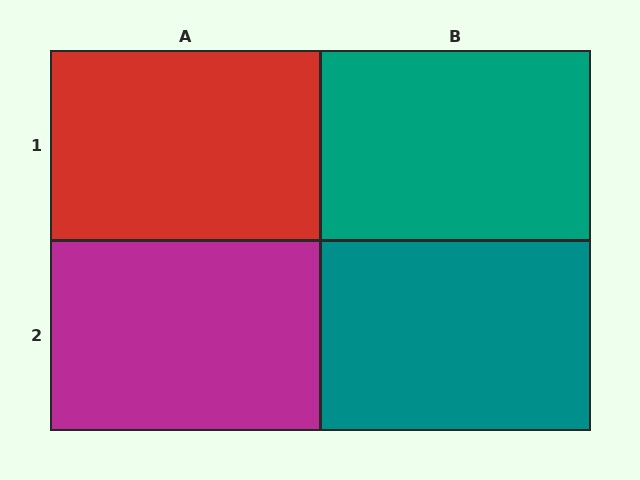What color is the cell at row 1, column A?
Red.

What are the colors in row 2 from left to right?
Magenta, teal.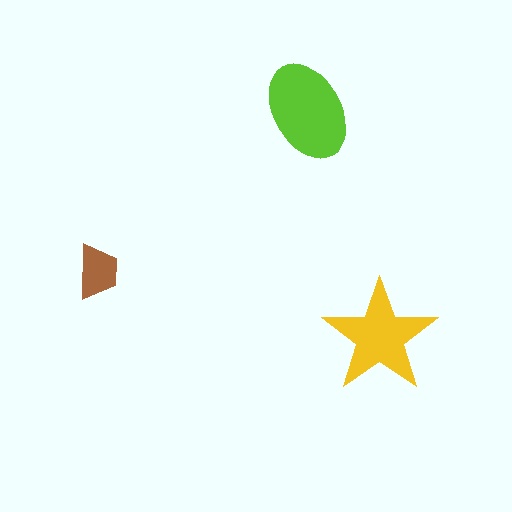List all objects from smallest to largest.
The brown trapezoid, the yellow star, the lime ellipse.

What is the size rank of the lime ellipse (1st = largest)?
1st.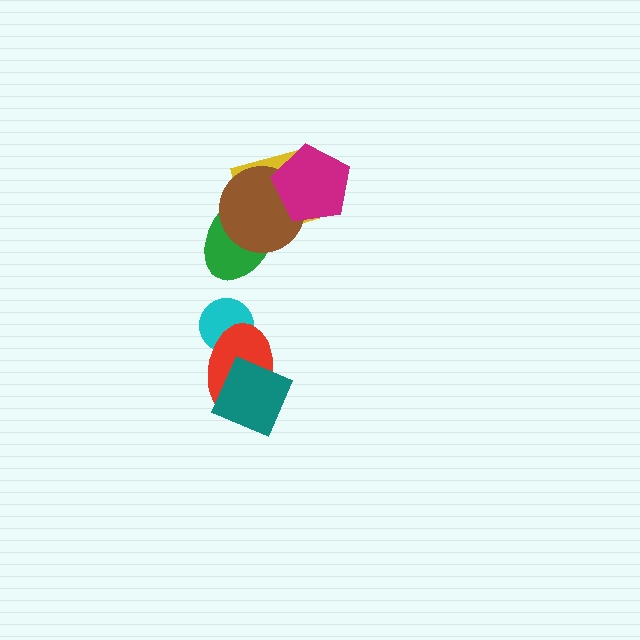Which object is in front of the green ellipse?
The brown circle is in front of the green ellipse.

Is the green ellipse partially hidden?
Yes, it is partially covered by another shape.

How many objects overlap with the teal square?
1 object overlaps with the teal square.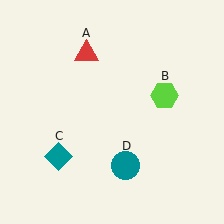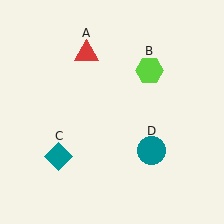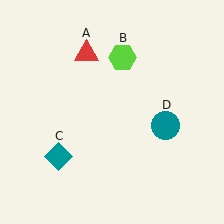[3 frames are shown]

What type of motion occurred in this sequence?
The lime hexagon (object B), teal circle (object D) rotated counterclockwise around the center of the scene.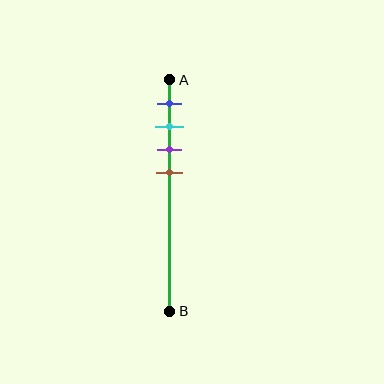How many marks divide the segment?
There are 4 marks dividing the segment.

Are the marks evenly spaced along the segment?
Yes, the marks are approximately evenly spaced.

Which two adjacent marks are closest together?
The cyan and purple marks are the closest adjacent pair.